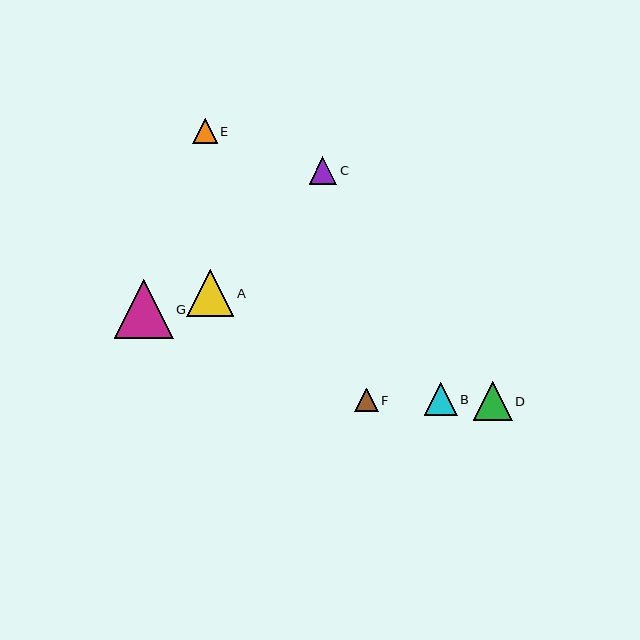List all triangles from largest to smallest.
From largest to smallest: G, A, D, B, C, E, F.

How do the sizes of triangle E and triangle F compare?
Triangle E and triangle F are approximately the same size.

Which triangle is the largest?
Triangle G is the largest with a size of approximately 59 pixels.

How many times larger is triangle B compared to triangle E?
Triangle B is approximately 1.3 times the size of triangle E.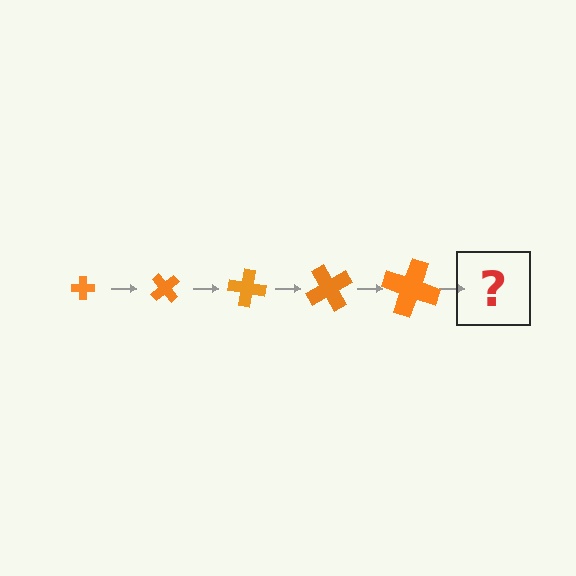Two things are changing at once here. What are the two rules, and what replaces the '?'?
The two rules are that the cross grows larger each step and it rotates 50 degrees each step. The '?' should be a cross, larger than the previous one and rotated 250 degrees from the start.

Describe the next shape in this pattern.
It should be a cross, larger than the previous one and rotated 250 degrees from the start.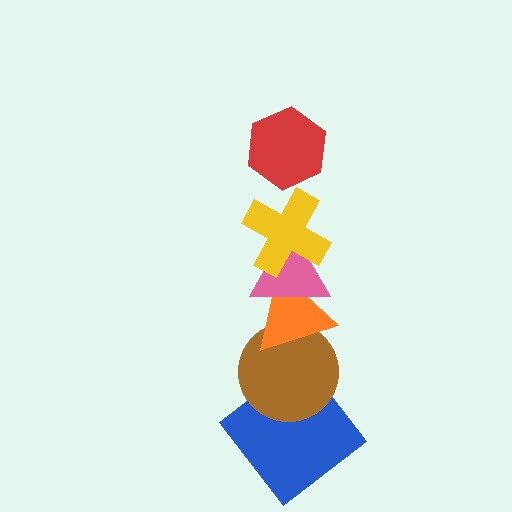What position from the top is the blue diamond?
The blue diamond is 6th from the top.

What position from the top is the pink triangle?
The pink triangle is 3rd from the top.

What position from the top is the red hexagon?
The red hexagon is 1st from the top.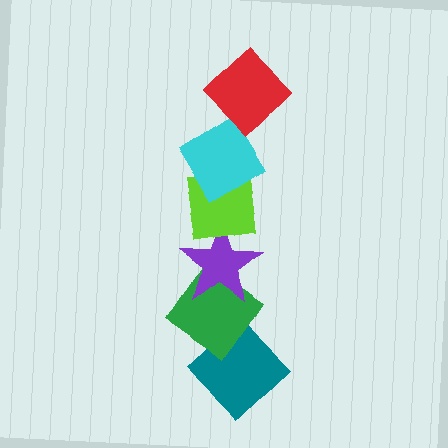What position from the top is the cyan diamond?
The cyan diamond is 2nd from the top.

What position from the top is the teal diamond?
The teal diamond is 6th from the top.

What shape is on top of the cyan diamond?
The red diamond is on top of the cyan diamond.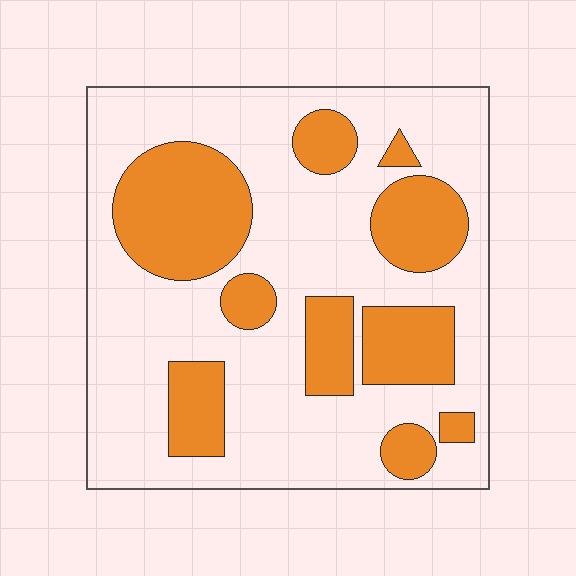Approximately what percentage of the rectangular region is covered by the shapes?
Approximately 30%.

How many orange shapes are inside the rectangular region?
10.